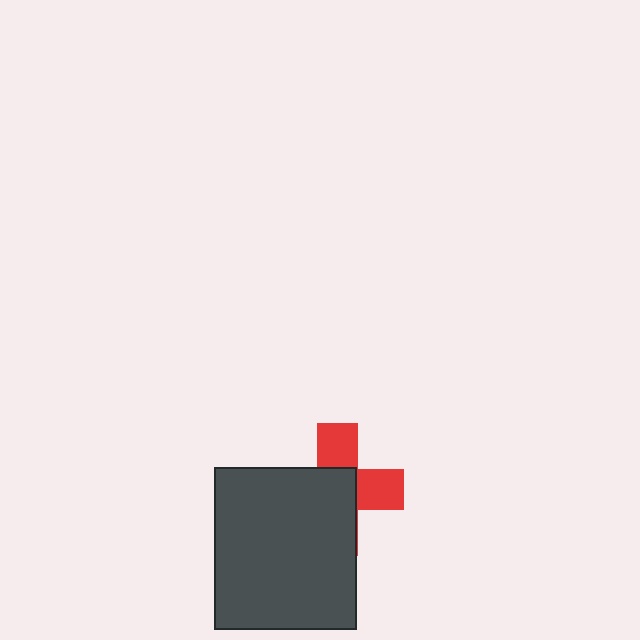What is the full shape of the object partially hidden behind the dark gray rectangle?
The partially hidden object is a red cross.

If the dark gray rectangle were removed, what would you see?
You would see the complete red cross.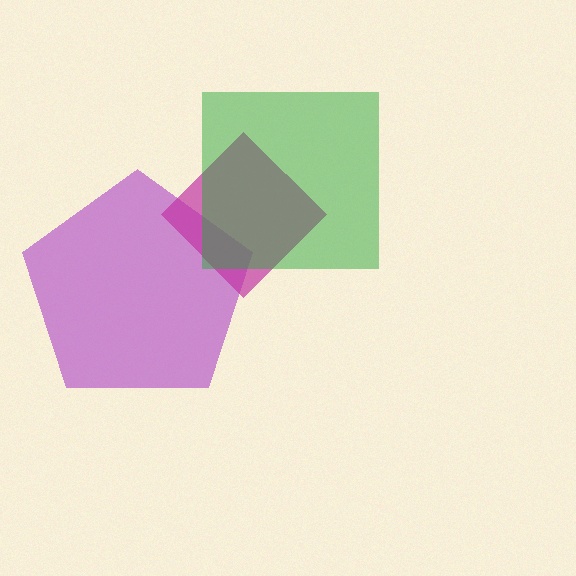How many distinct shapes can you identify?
There are 3 distinct shapes: a purple pentagon, a magenta diamond, a green square.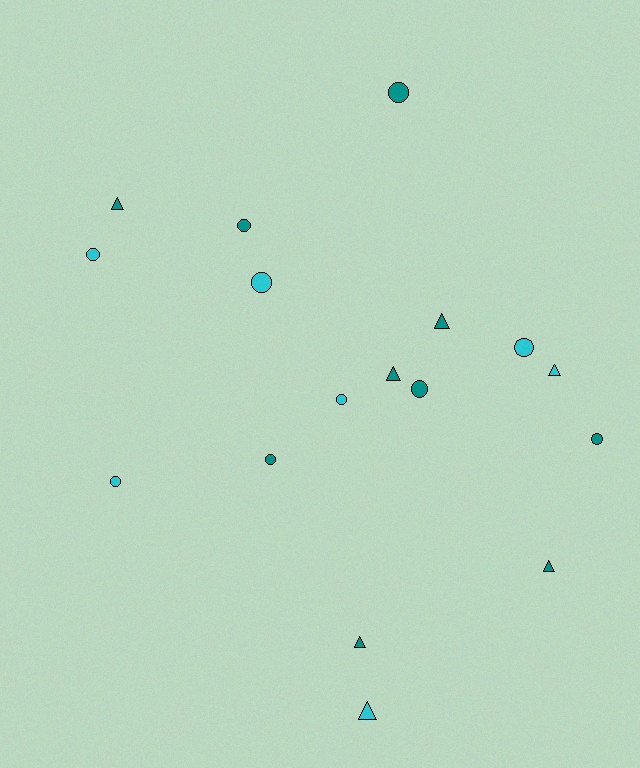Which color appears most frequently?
Teal, with 10 objects.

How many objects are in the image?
There are 17 objects.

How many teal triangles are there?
There are 5 teal triangles.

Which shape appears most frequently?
Circle, with 10 objects.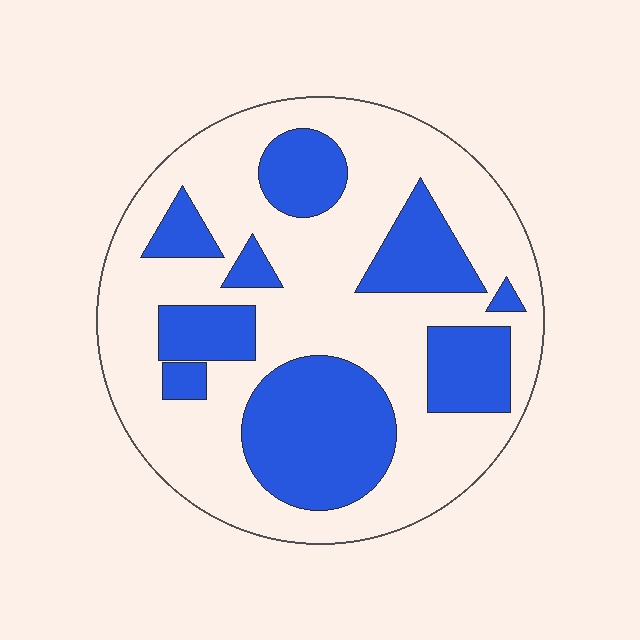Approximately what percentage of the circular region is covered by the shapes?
Approximately 35%.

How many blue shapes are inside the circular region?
9.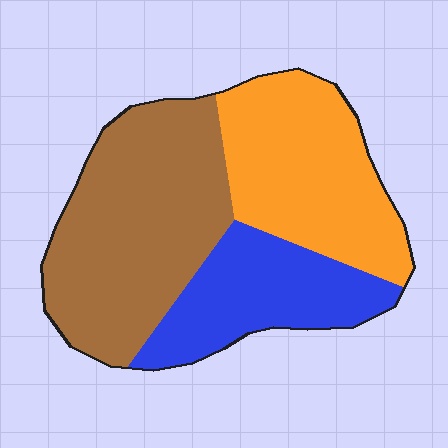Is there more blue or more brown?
Brown.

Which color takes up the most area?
Brown, at roughly 45%.